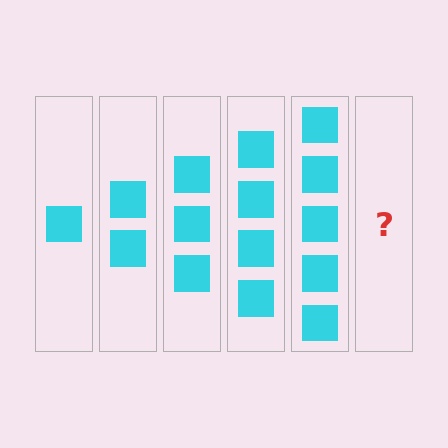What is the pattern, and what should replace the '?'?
The pattern is that each step adds one more square. The '?' should be 6 squares.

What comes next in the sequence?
The next element should be 6 squares.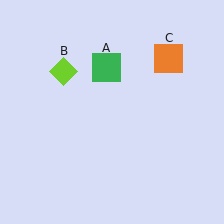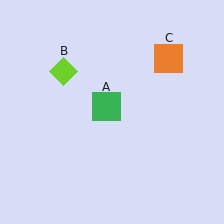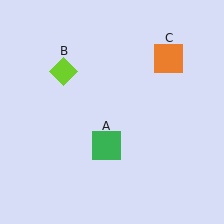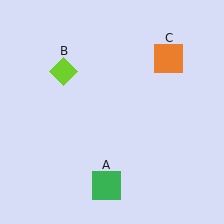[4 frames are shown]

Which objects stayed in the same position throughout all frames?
Lime diamond (object B) and orange square (object C) remained stationary.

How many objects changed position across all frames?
1 object changed position: green square (object A).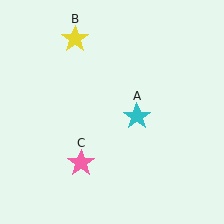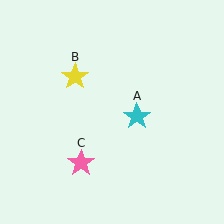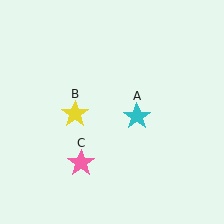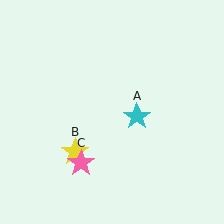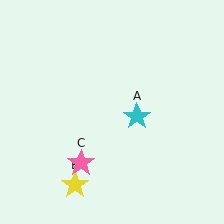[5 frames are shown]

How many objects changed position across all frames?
1 object changed position: yellow star (object B).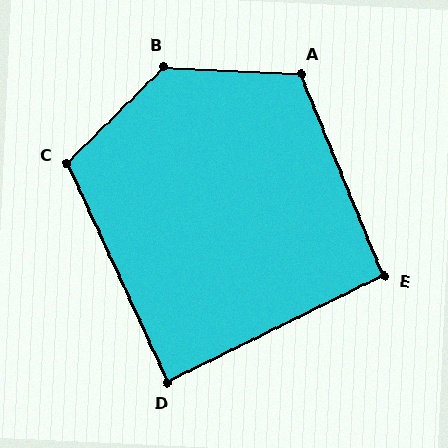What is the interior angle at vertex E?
Approximately 94 degrees (approximately right).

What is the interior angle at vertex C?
Approximately 110 degrees (obtuse).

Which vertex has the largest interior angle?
B, at approximately 132 degrees.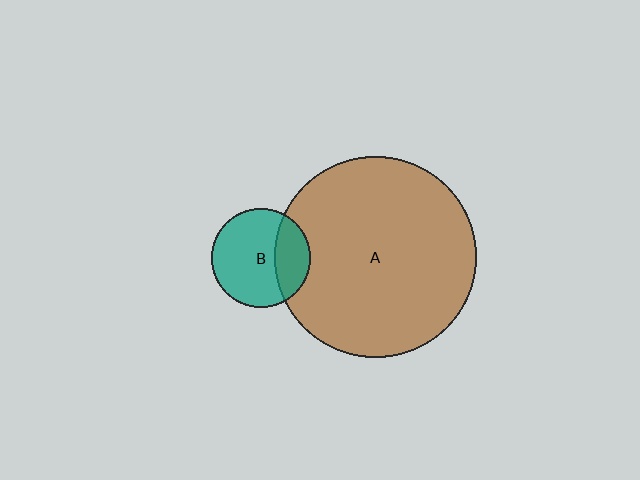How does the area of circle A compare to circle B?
Approximately 4.2 times.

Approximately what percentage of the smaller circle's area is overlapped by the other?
Approximately 30%.